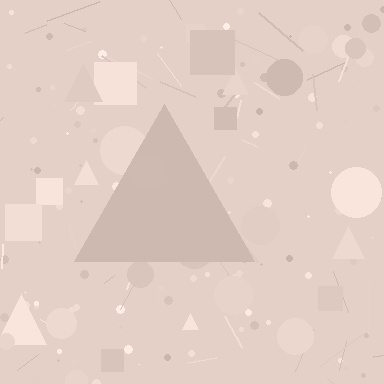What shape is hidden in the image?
A triangle is hidden in the image.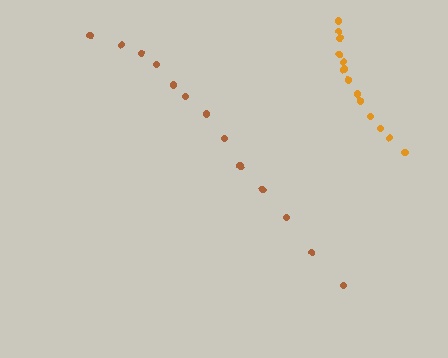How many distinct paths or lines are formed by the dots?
There are 2 distinct paths.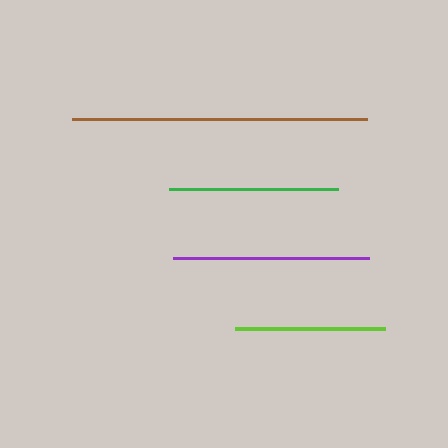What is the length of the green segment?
The green segment is approximately 169 pixels long.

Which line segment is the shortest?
The lime line is the shortest at approximately 151 pixels.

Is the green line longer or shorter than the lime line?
The green line is longer than the lime line.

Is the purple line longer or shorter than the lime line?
The purple line is longer than the lime line.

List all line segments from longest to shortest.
From longest to shortest: brown, purple, green, lime.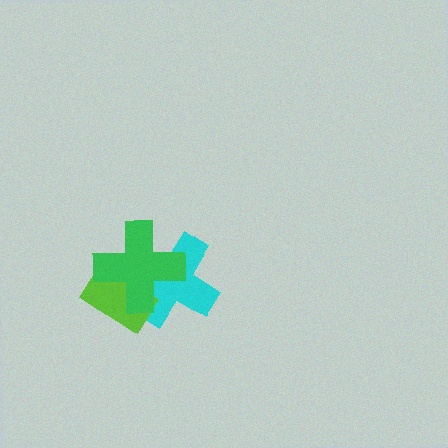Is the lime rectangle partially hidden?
Yes, it is partially covered by another shape.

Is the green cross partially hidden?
No, no other shape covers it.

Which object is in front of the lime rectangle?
The green cross is in front of the lime rectangle.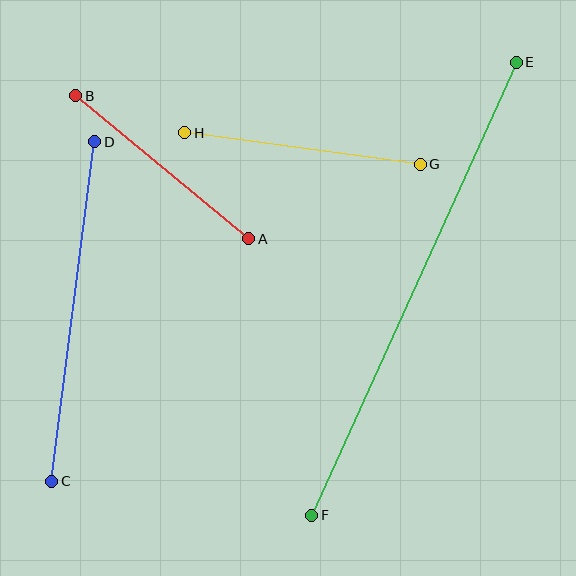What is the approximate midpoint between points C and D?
The midpoint is at approximately (73, 311) pixels.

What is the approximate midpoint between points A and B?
The midpoint is at approximately (162, 167) pixels.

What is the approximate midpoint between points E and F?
The midpoint is at approximately (414, 289) pixels.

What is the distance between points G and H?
The distance is approximately 238 pixels.